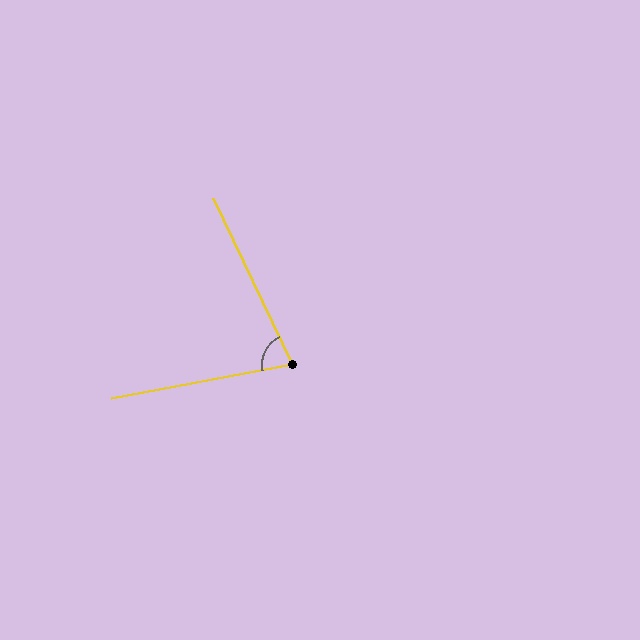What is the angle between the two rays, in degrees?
Approximately 75 degrees.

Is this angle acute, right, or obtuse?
It is acute.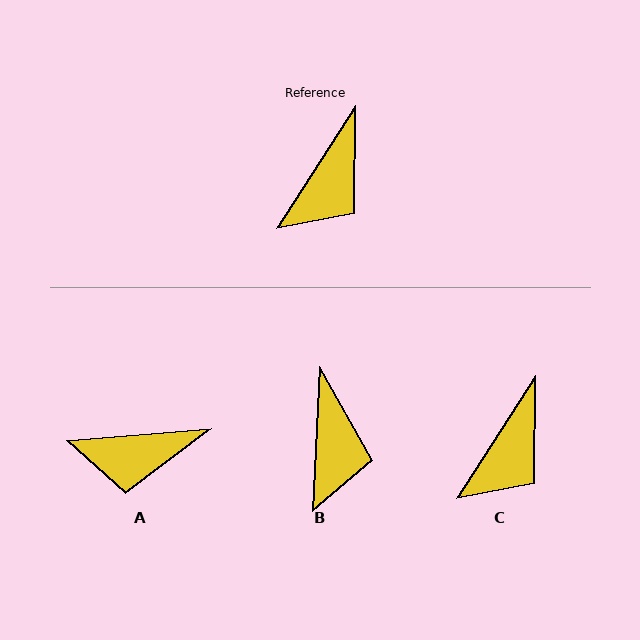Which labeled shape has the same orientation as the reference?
C.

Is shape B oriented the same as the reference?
No, it is off by about 30 degrees.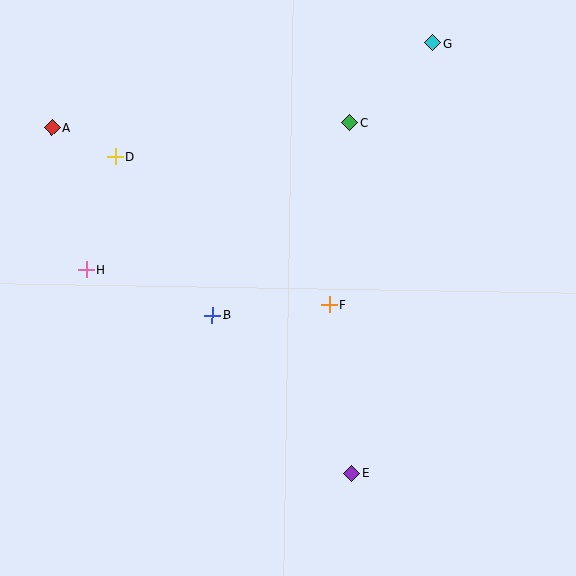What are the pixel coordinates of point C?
Point C is at (350, 123).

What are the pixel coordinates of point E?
Point E is at (352, 473).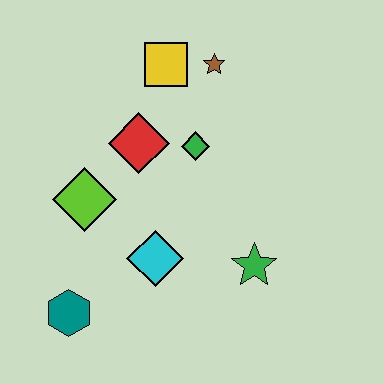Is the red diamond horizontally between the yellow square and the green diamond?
No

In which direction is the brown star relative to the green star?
The brown star is above the green star.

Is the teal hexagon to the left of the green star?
Yes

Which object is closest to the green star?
The cyan diamond is closest to the green star.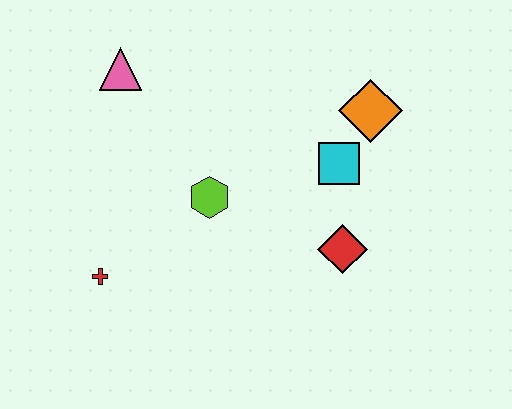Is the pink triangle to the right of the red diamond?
No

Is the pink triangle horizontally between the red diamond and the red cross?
Yes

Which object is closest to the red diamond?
The cyan square is closest to the red diamond.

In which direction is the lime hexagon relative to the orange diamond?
The lime hexagon is to the left of the orange diamond.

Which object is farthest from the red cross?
The orange diamond is farthest from the red cross.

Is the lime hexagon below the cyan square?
Yes